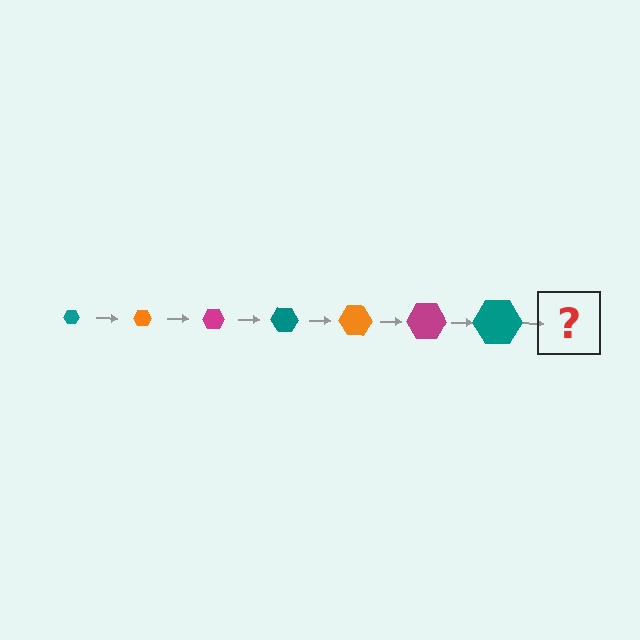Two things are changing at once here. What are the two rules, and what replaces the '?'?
The two rules are that the hexagon grows larger each step and the color cycles through teal, orange, and magenta. The '?' should be an orange hexagon, larger than the previous one.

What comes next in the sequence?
The next element should be an orange hexagon, larger than the previous one.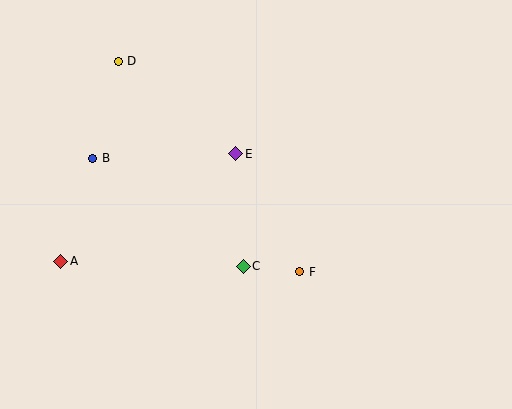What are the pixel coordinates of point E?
Point E is at (236, 154).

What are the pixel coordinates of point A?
Point A is at (61, 261).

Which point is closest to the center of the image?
Point E at (236, 154) is closest to the center.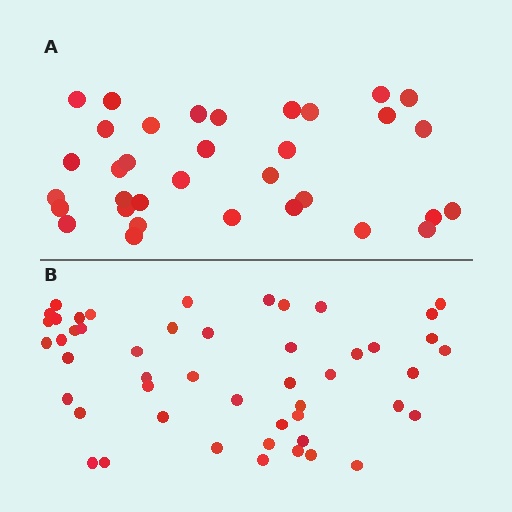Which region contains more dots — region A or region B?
Region B (the bottom region) has more dots.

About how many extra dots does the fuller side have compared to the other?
Region B has approximately 15 more dots than region A.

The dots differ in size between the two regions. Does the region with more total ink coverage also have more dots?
No. Region A has more total ink coverage because its dots are larger, but region B actually contains more individual dots. Total area can be misleading — the number of items is what matters here.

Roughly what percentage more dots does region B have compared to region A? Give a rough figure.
About 45% more.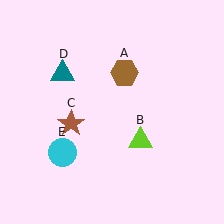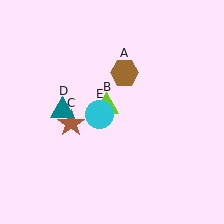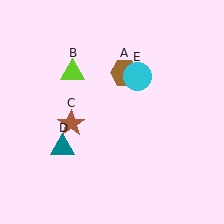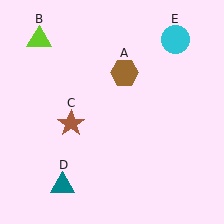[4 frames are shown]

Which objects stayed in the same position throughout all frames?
Brown hexagon (object A) and brown star (object C) remained stationary.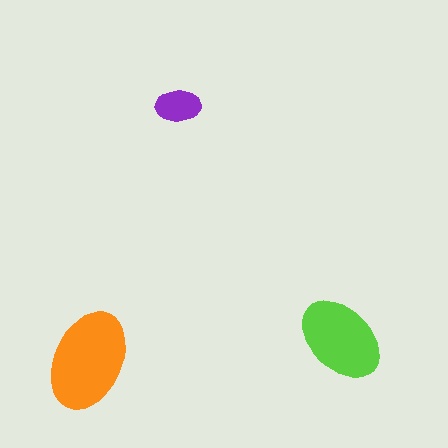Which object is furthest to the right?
The lime ellipse is rightmost.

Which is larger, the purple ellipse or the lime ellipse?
The lime one.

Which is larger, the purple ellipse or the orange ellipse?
The orange one.